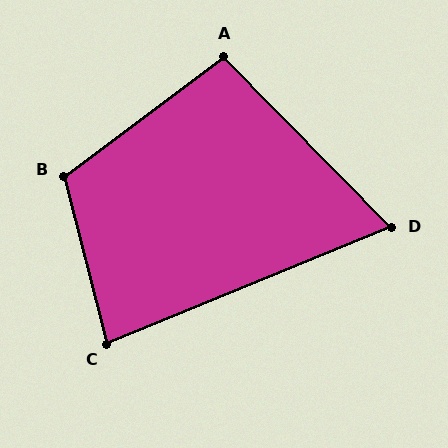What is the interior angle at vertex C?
Approximately 82 degrees (acute).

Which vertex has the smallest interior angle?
D, at approximately 68 degrees.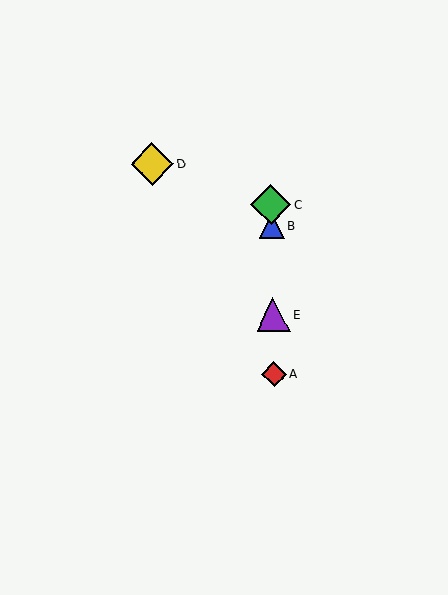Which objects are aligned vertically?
Objects A, B, C, E are aligned vertically.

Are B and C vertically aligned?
Yes, both are at x≈271.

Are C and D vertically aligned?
No, C is at x≈271 and D is at x≈152.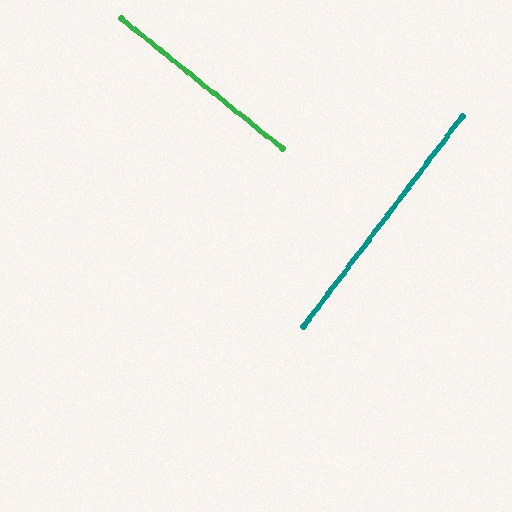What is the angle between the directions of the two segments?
Approximately 88 degrees.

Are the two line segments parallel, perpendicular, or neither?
Perpendicular — they meet at approximately 88°.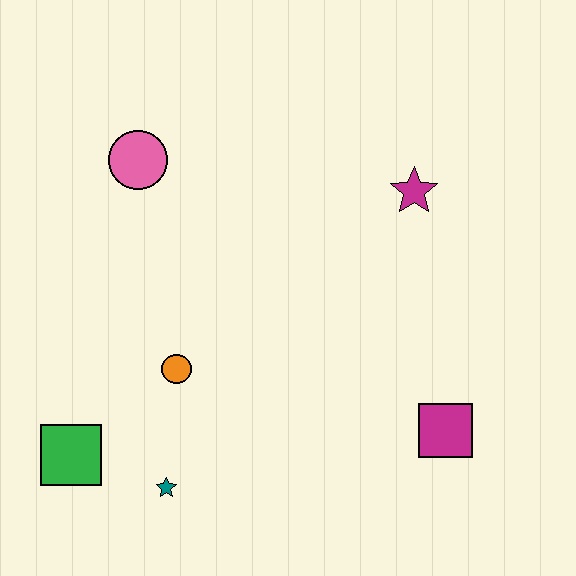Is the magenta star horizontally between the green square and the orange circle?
No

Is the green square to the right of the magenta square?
No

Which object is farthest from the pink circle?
The magenta square is farthest from the pink circle.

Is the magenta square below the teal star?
No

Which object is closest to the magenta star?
The magenta square is closest to the magenta star.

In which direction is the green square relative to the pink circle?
The green square is below the pink circle.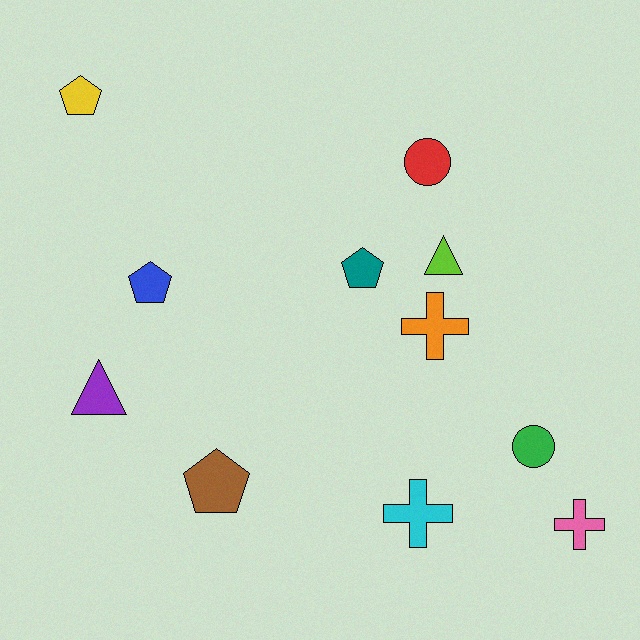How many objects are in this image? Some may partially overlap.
There are 11 objects.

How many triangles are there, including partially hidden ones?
There are 2 triangles.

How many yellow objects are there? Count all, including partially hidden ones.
There is 1 yellow object.